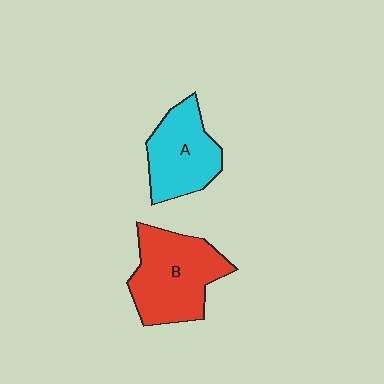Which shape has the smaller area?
Shape A (cyan).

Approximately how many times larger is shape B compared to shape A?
Approximately 1.3 times.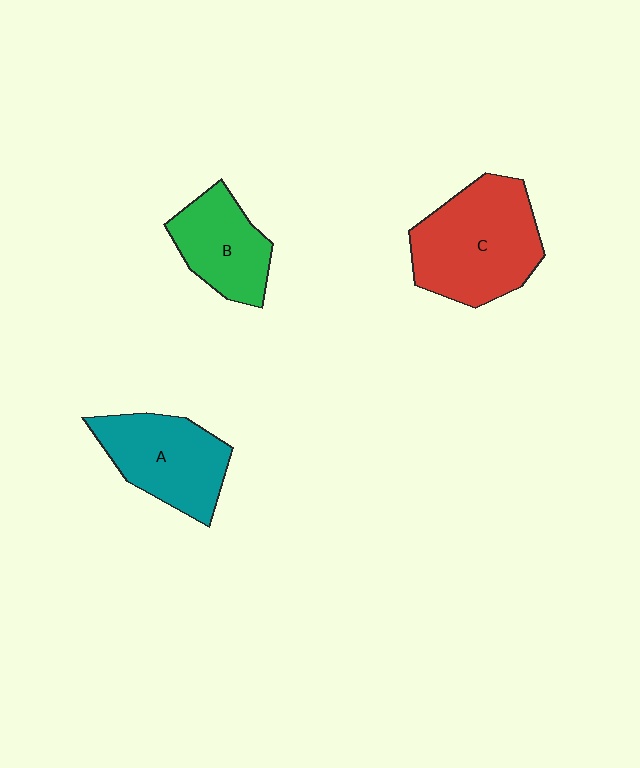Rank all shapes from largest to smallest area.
From largest to smallest: C (red), A (teal), B (green).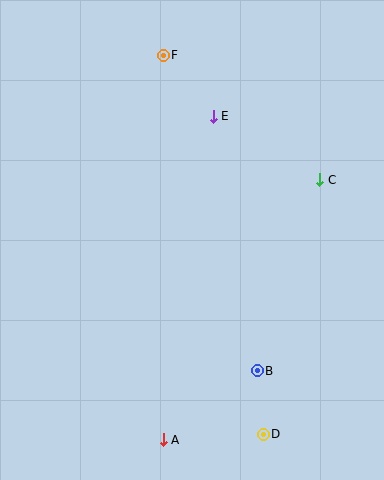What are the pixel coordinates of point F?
Point F is at (163, 55).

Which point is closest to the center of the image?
Point E at (213, 116) is closest to the center.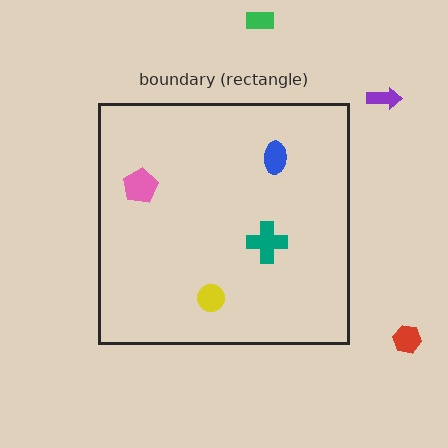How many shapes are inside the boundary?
4 inside, 3 outside.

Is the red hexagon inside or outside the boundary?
Outside.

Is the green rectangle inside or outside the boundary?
Outside.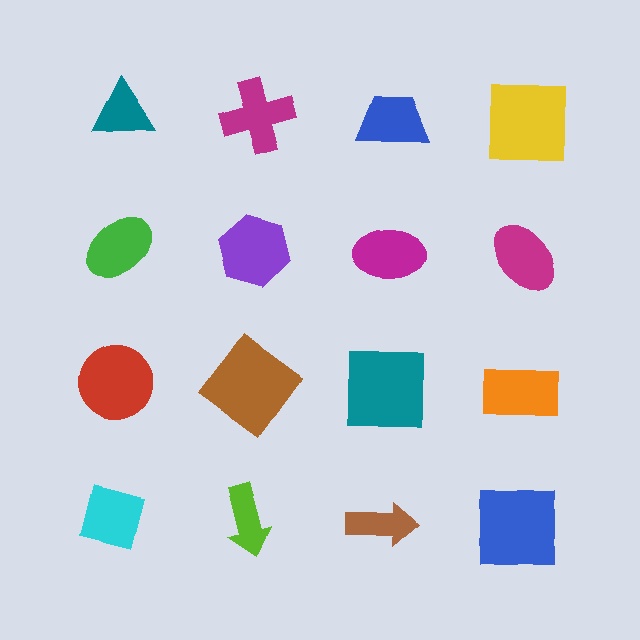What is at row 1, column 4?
A yellow square.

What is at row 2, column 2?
A purple hexagon.